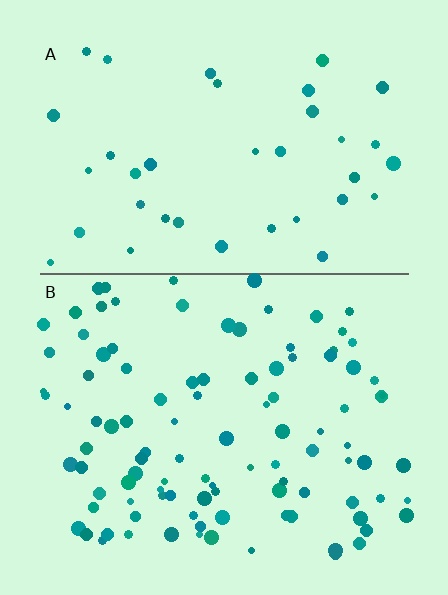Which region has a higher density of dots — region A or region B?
B (the bottom).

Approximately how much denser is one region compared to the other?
Approximately 2.7× — region B over region A.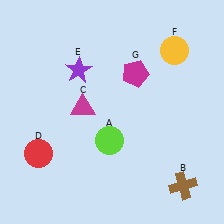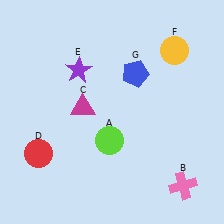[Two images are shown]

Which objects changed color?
B changed from brown to pink. G changed from magenta to blue.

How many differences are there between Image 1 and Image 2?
There are 2 differences between the two images.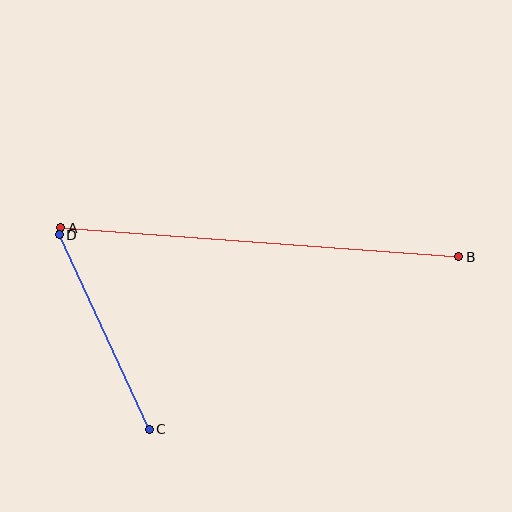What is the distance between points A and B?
The distance is approximately 399 pixels.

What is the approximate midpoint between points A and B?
The midpoint is at approximately (260, 242) pixels.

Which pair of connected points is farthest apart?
Points A and B are farthest apart.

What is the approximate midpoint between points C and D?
The midpoint is at approximately (104, 332) pixels.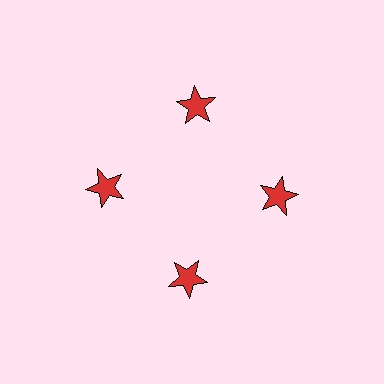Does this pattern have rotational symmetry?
Yes, this pattern has 4-fold rotational symmetry. It looks the same after rotating 90 degrees around the center.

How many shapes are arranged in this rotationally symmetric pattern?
There are 4 shapes, arranged in 4 groups of 1.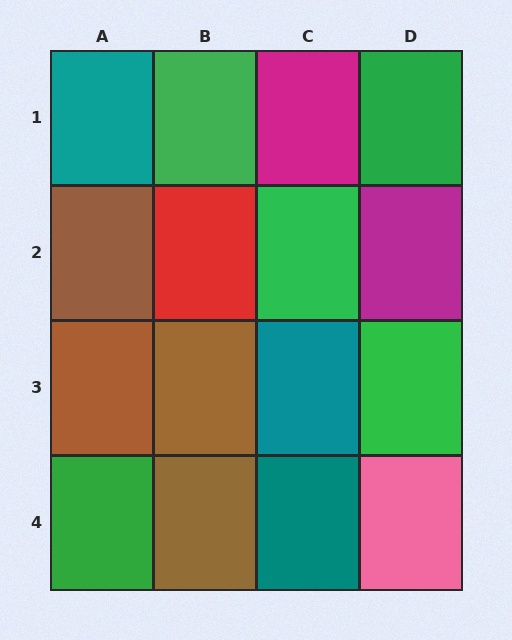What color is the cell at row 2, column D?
Magenta.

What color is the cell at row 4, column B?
Brown.